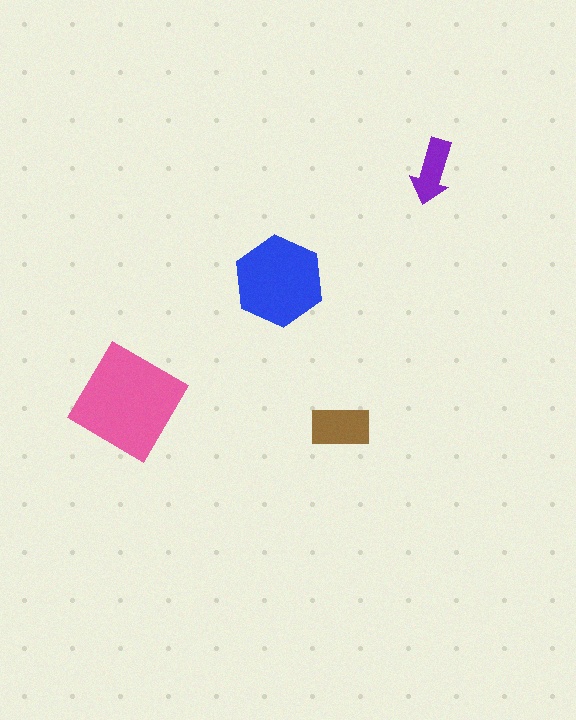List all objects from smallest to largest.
The purple arrow, the brown rectangle, the blue hexagon, the pink diamond.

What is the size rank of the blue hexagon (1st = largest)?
2nd.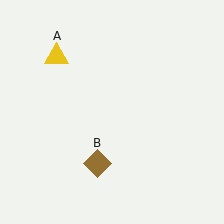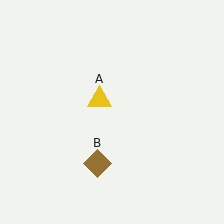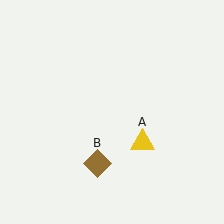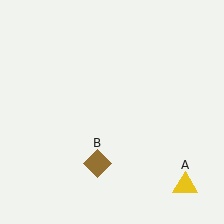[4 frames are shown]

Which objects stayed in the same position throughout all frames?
Brown diamond (object B) remained stationary.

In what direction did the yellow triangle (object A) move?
The yellow triangle (object A) moved down and to the right.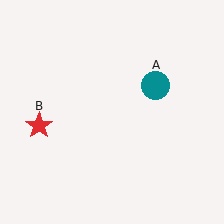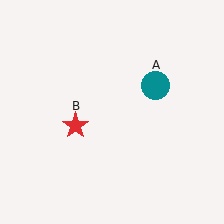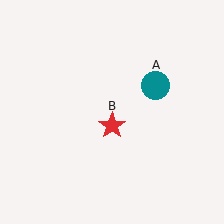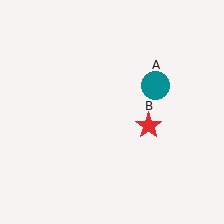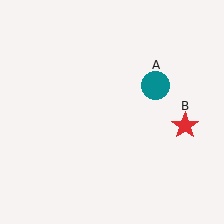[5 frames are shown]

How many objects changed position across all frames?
1 object changed position: red star (object B).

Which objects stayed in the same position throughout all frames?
Teal circle (object A) remained stationary.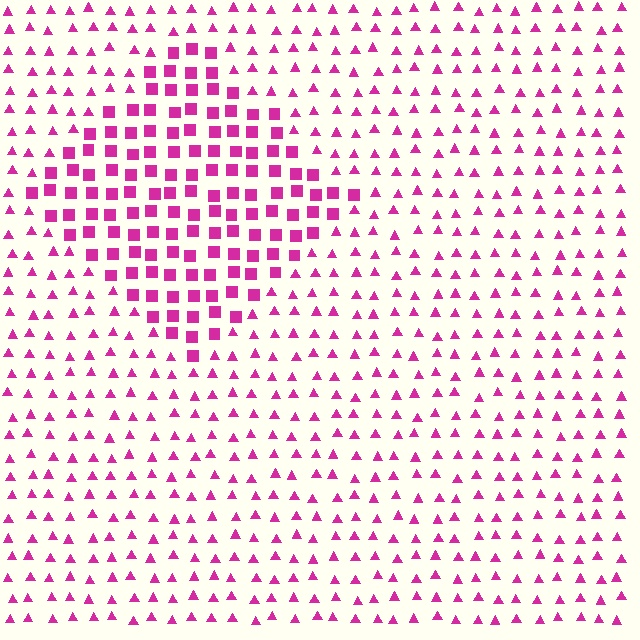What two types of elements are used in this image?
The image uses squares inside the diamond region and triangles outside it.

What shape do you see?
I see a diamond.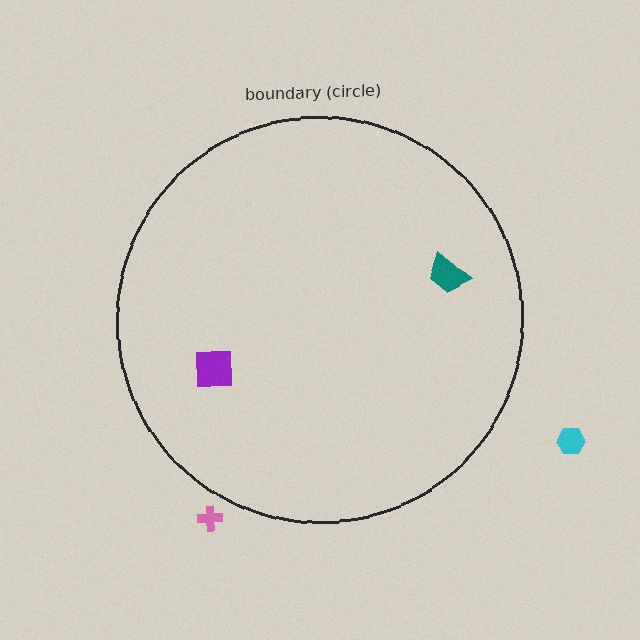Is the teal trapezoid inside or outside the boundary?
Inside.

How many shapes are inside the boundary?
2 inside, 2 outside.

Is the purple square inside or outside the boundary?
Inside.